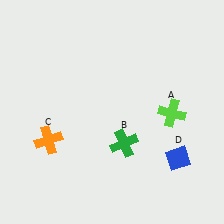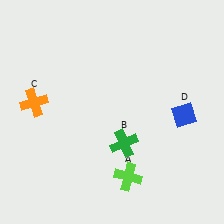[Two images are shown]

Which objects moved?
The objects that moved are: the lime cross (A), the orange cross (C), the blue diamond (D).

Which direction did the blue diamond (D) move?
The blue diamond (D) moved up.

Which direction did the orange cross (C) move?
The orange cross (C) moved up.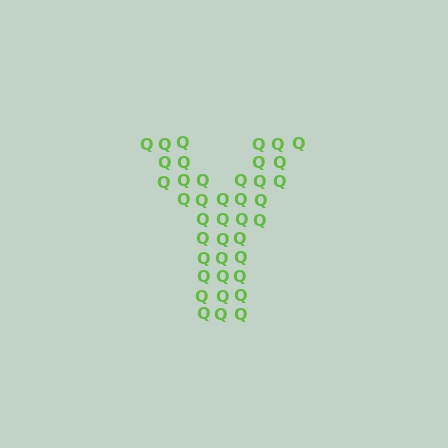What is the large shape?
The large shape is the letter Y.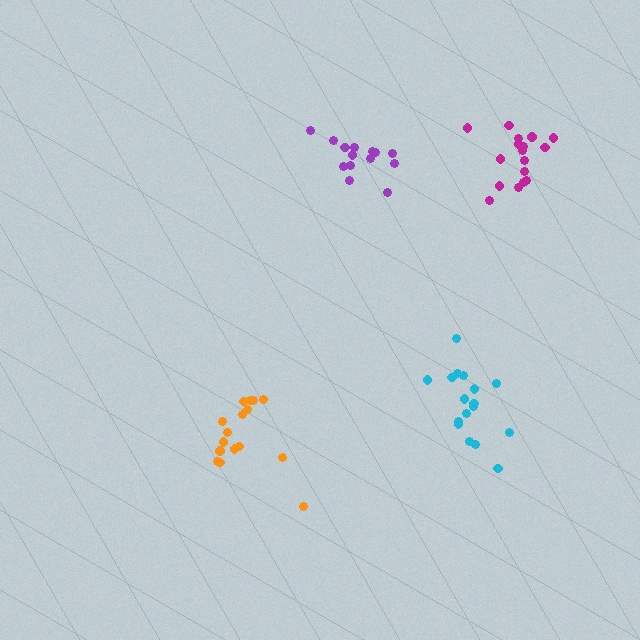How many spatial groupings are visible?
There are 4 spatial groupings.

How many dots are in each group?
Group 1: 17 dots, Group 2: 16 dots, Group 3: 17 dots, Group 4: 14 dots (64 total).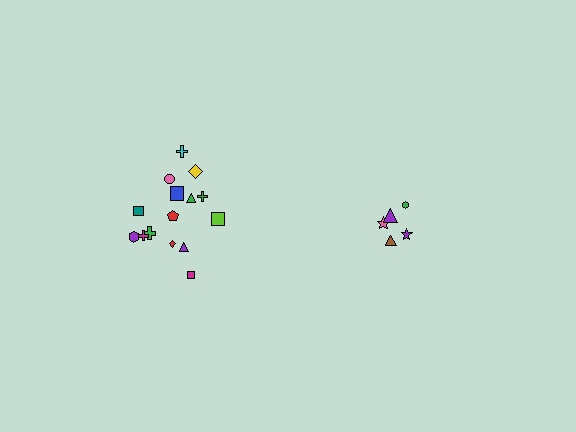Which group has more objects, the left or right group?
The left group.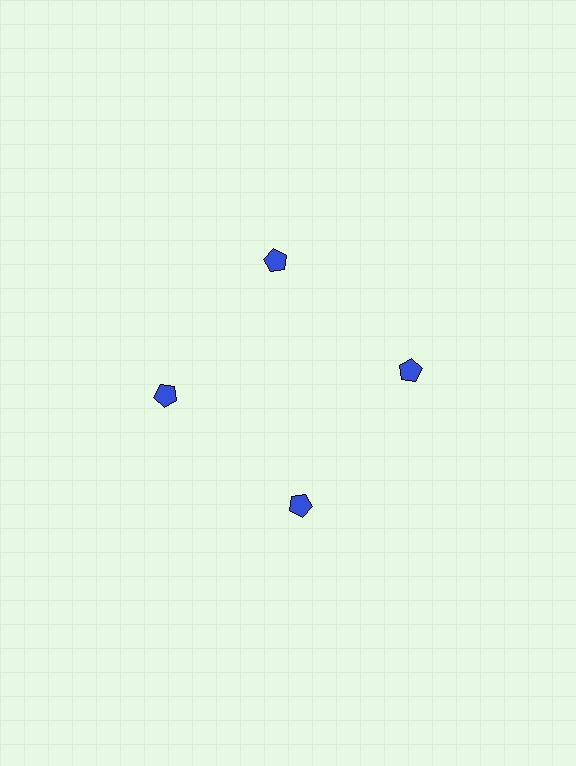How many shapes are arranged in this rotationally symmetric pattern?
There are 4 shapes, arranged in 4 groups of 1.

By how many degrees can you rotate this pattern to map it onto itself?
The pattern maps onto itself every 90 degrees of rotation.